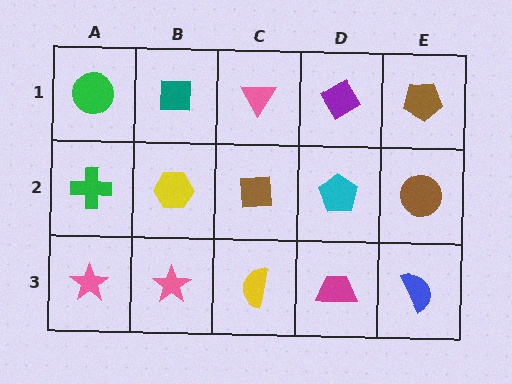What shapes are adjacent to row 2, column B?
A teal square (row 1, column B), a pink star (row 3, column B), a green cross (row 2, column A), a brown square (row 2, column C).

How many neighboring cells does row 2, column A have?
3.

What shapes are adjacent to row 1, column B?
A yellow hexagon (row 2, column B), a green circle (row 1, column A), a pink triangle (row 1, column C).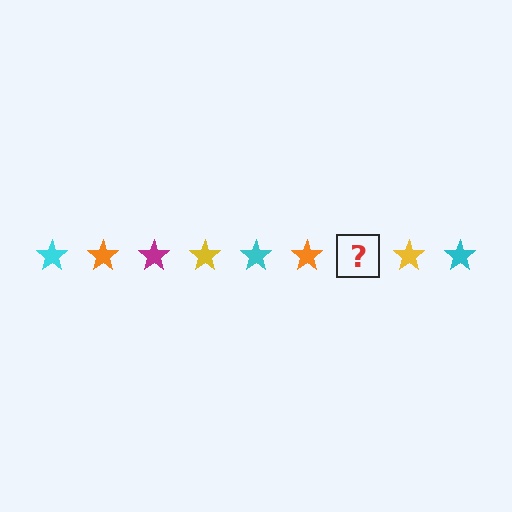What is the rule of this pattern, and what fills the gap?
The rule is that the pattern cycles through cyan, orange, magenta, yellow stars. The gap should be filled with a magenta star.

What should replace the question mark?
The question mark should be replaced with a magenta star.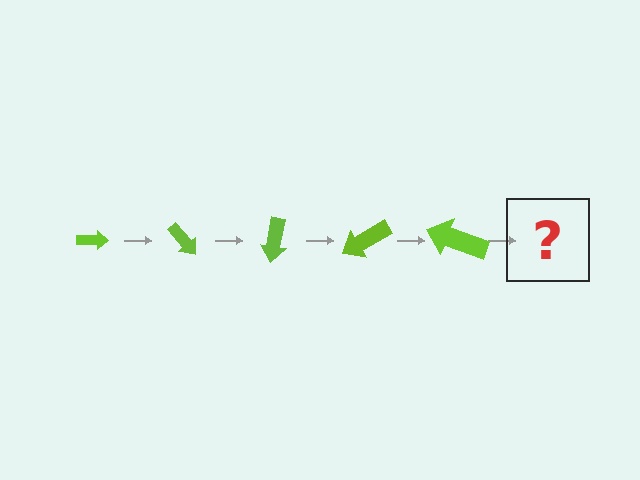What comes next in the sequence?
The next element should be an arrow, larger than the previous one and rotated 250 degrees from the start.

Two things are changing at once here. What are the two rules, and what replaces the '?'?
The two rules are that the arrow grows larger each step and it rotates 50 degrees each step. The '?' should be an arrow, larger than the previous one and rotated 250 degrees from the start.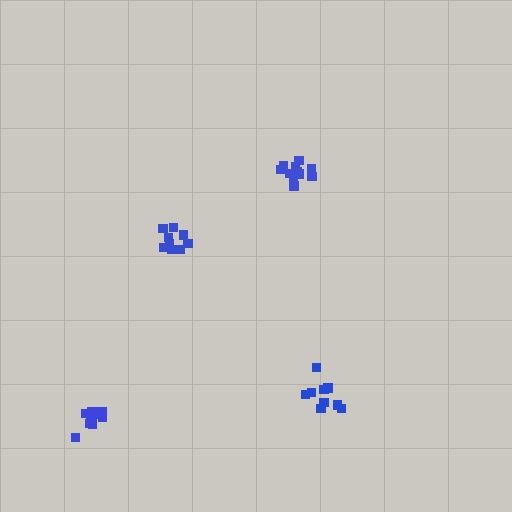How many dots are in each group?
Group 1: 9 dots, Group 2: 11 dots, Group 3: 13 dots, Group 4: 9 dots (42 total).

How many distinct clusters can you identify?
There are 4 distinct clusters.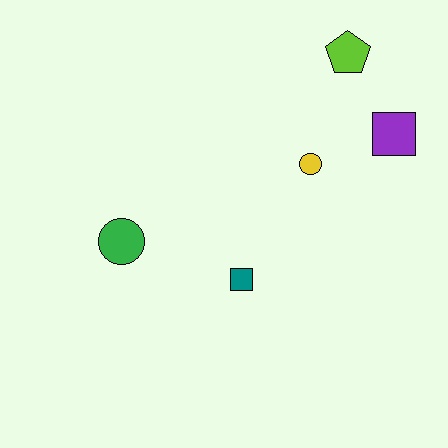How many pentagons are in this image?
There is 1 pentagon.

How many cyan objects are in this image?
There are no cyan objects.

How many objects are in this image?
There are 5 objects.